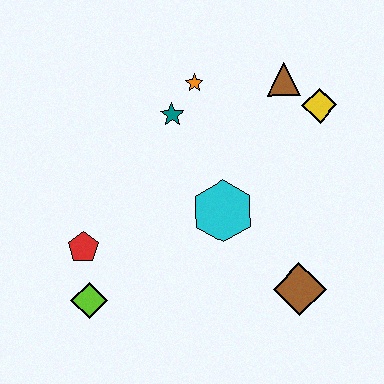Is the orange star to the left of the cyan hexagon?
Yes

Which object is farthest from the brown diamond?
The orange star is farthest from the brown diamond.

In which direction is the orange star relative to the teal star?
The orange star is above the teal star.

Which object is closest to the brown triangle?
The yellow diamond is closest to the brown triangle.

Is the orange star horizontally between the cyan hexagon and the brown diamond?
No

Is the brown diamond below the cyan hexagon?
Yes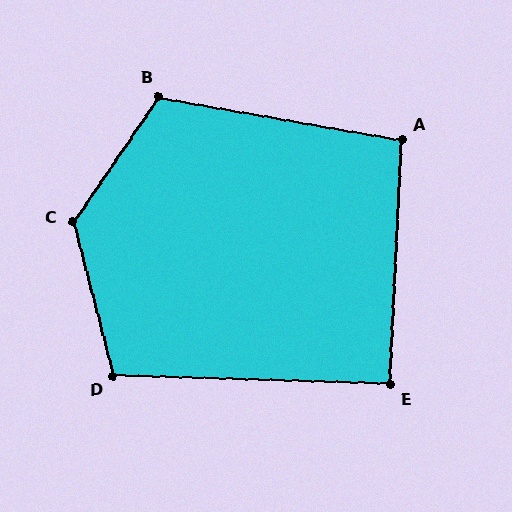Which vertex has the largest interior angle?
C, at approximately 131 degrees.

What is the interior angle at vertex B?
Approximately 115 degrees (obtuse).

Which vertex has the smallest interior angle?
E, at approximately 91 degrees.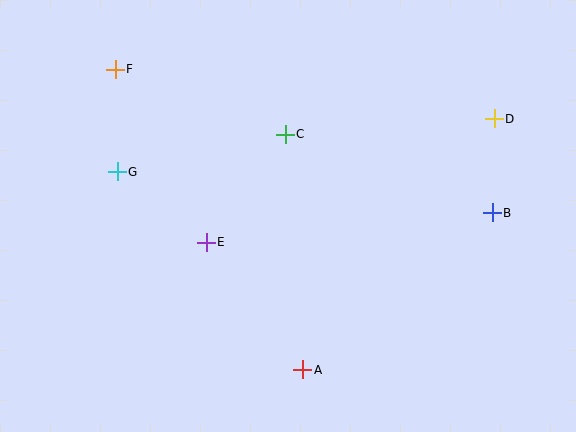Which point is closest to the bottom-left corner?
Point E is closest to the bottom-left corner.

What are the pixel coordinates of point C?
Point C is at (285, 134).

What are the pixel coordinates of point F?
Point F is at (115, 69).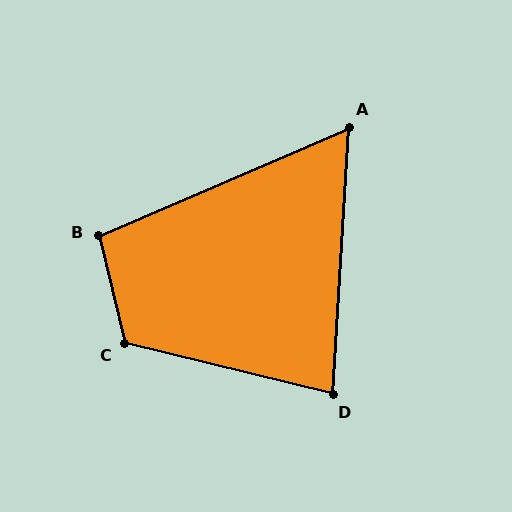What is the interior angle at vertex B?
Approximately 100 degrees (obtuse).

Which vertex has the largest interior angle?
C, at approximately 117 degrees.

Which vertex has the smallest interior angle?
A, at approximately 63 degrees.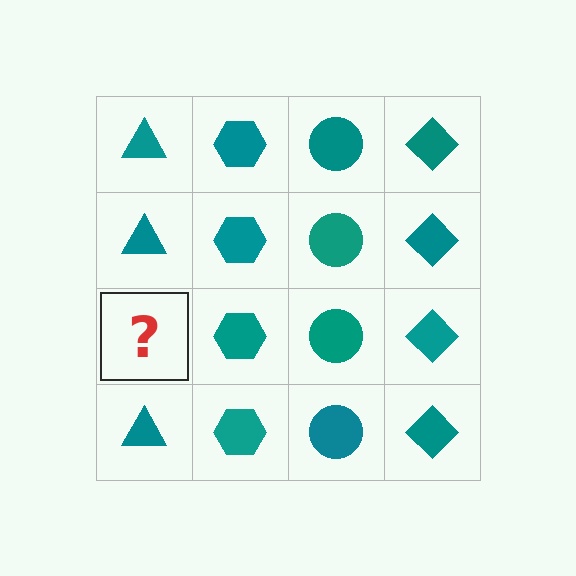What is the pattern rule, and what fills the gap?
The rule is that each column has a consistent shape. The gap should be filled with a teal triangle.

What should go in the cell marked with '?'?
The missing cell should contain a teal triangle.